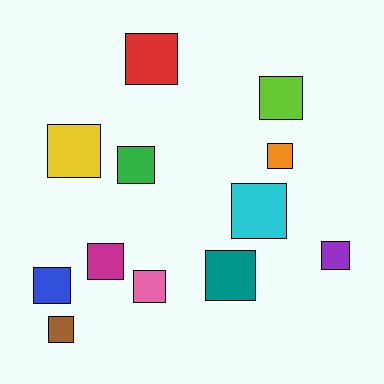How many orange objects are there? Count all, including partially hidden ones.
There is 1 orange object.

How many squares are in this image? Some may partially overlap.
There are 12 squares.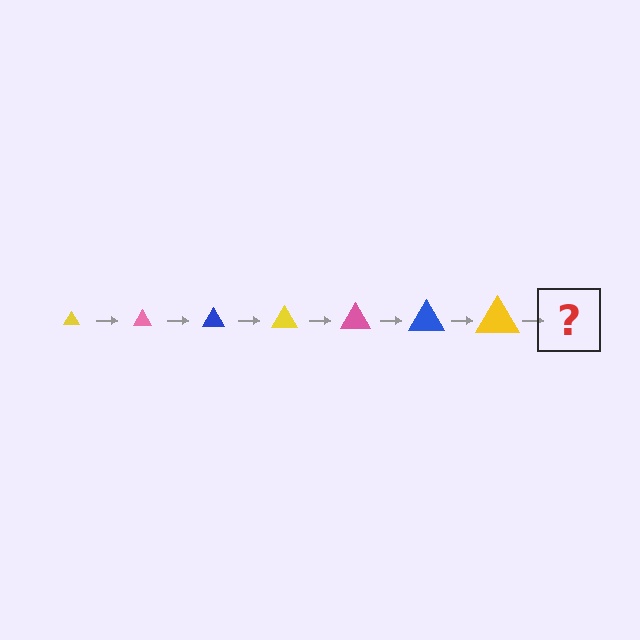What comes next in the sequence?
The next element should be a pink triangle, larger than the previous one.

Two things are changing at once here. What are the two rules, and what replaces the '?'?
The two rules are that the triangle grows larger each step and the color cycles through yellow, pink, and blue. The '?' should be a pink triangle, larger than the previous one.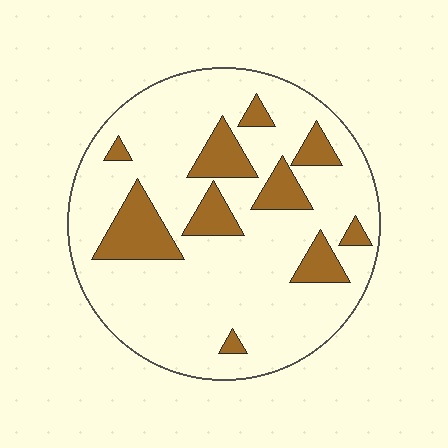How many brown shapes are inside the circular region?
10.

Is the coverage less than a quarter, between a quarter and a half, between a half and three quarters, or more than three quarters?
Less than a quarter.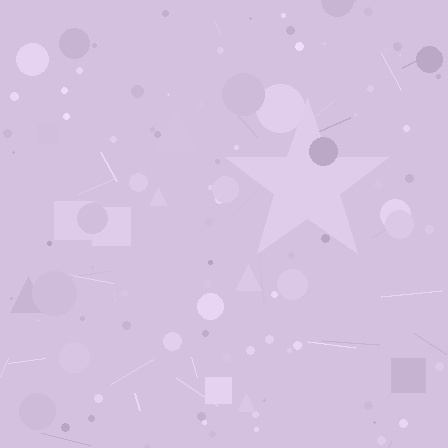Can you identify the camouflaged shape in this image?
The camouflaged shape is a star.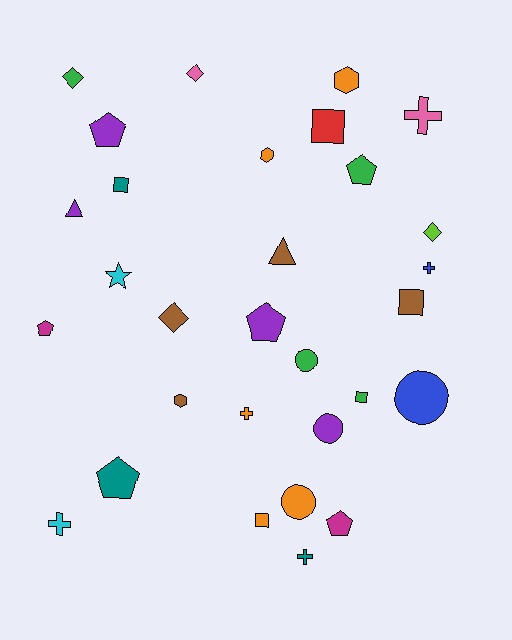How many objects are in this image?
There are 30 objects.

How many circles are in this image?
There are 4 circles.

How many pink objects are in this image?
There are 2 pink objects.